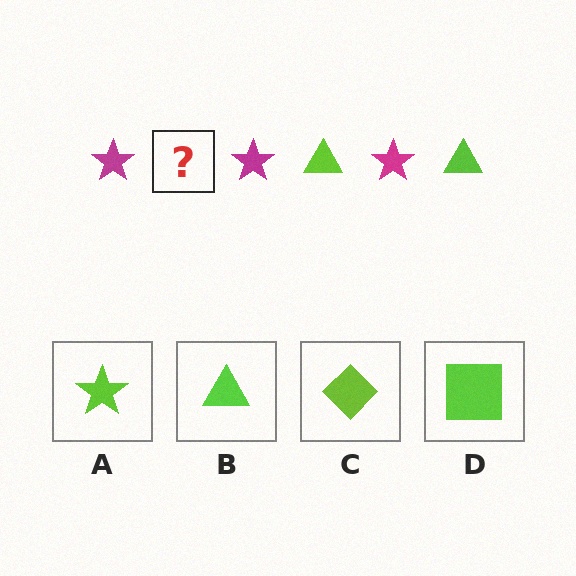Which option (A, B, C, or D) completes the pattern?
B.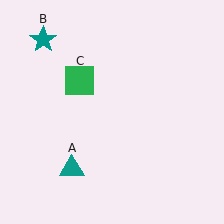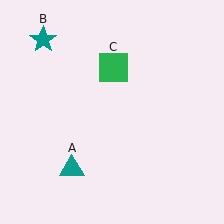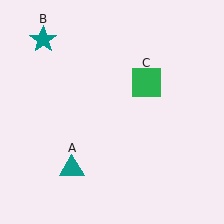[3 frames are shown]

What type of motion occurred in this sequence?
The green square (object C) rotated clockwise around the center of the scene.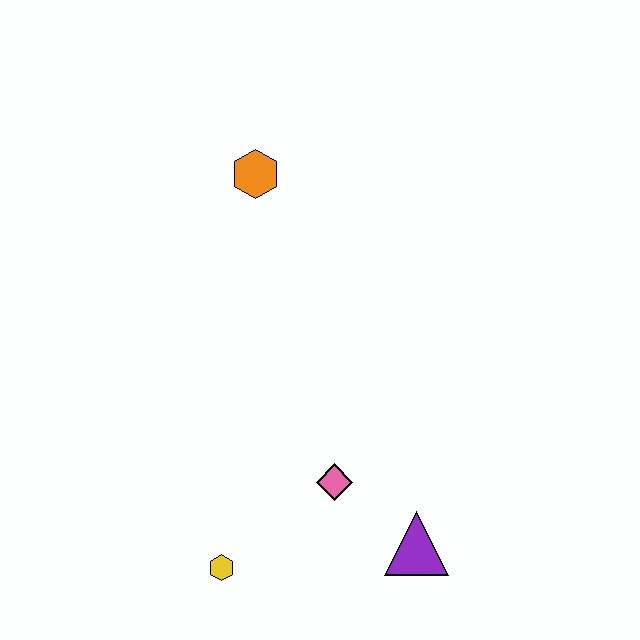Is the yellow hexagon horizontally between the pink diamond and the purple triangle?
No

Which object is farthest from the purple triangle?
The orange hexagon is farthest from the purple triangle.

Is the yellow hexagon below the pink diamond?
Yes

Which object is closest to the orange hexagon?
The pink diamond is closest to the orange hexagon.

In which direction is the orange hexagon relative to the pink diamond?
The orange hexagon is above the pink diamond.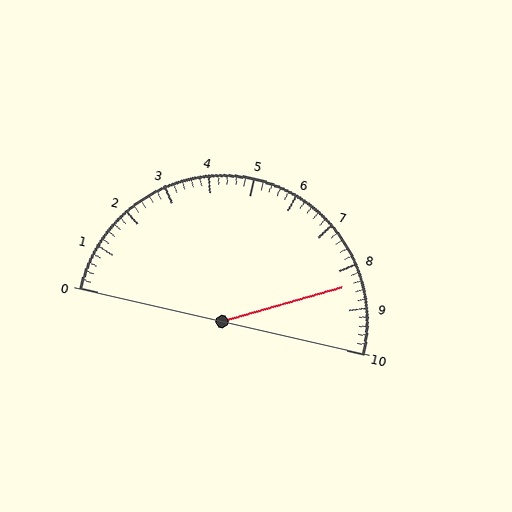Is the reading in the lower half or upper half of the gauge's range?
The reading is in the upper half of the range (0 to 10).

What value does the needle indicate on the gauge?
The needle indicates approximately 8.4.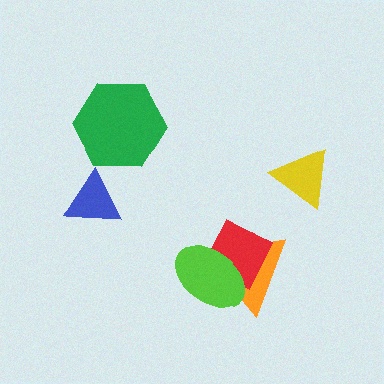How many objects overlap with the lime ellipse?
2 objects overlap with the lime ellipse.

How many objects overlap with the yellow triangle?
0 objects overlap with the yellow triangle.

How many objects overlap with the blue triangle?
0 objects overlap with the blue triangle.